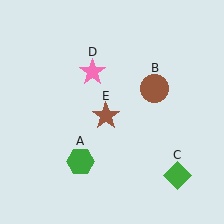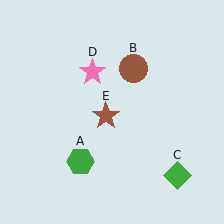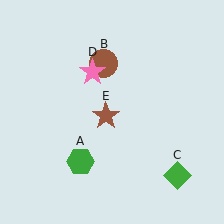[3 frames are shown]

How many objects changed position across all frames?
1 object changed position: brown circle (object B).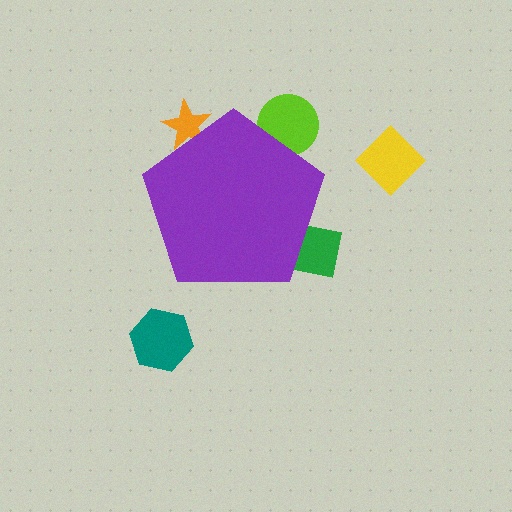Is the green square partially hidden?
Yes, the green square is partially hidden behind the purple pentagon.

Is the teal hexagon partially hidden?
No, the teal hexagon is fully visible.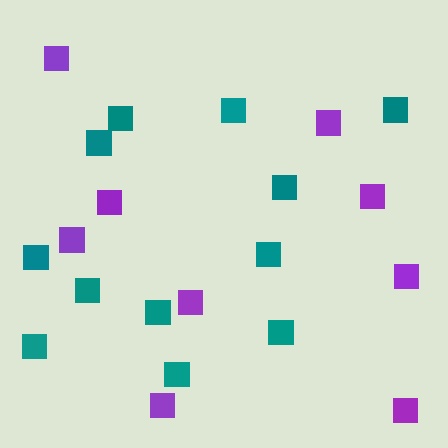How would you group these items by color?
There are 2 groups: one group of teal squares (12) and one group of purple squares (9).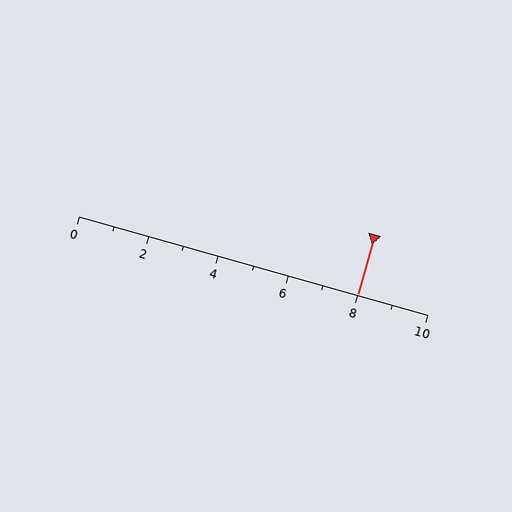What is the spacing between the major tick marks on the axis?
The major ticks are spaced 2 apart.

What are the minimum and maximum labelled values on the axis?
The axis runs from 0 to 10.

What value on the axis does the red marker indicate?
The marker indicates approximately 8.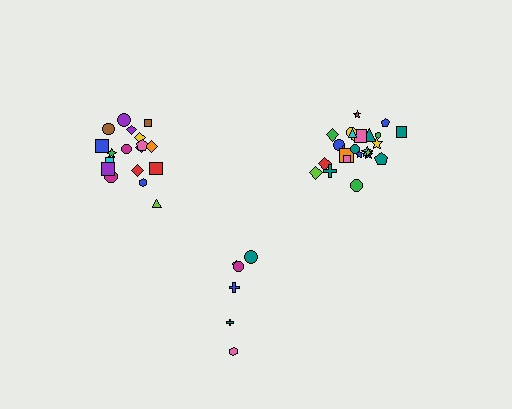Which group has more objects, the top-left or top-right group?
The top-right group.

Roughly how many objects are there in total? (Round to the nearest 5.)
Roughly 50 objects in total.